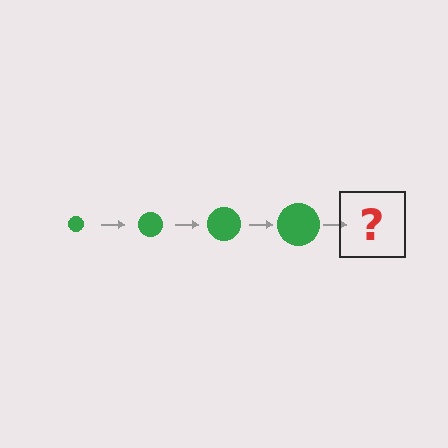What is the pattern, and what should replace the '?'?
The pattern is that the circle gets progressively larger each step. The '?' should be a green circle, larger than the previous one.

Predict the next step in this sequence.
The next step is a green circle, larger than the previous one.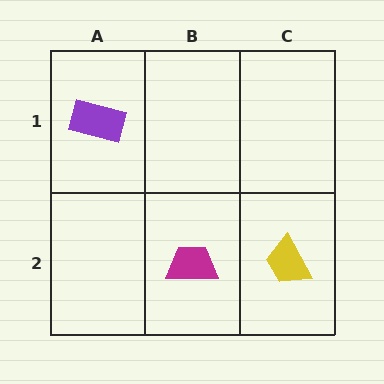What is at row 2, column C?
A yellow trapezoid.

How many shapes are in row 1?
1 shape.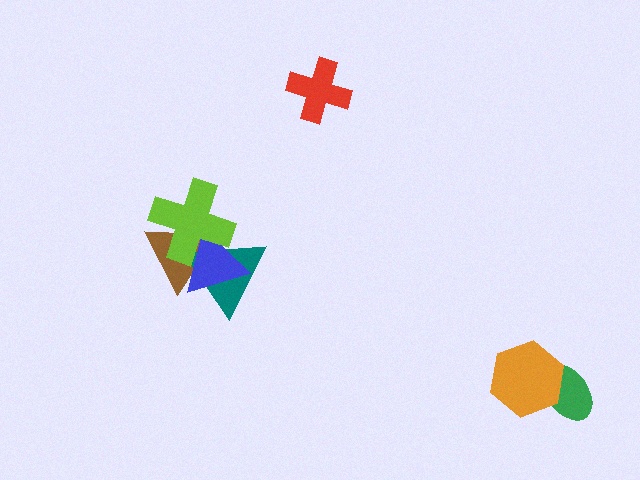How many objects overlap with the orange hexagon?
1 object overlaps with the orange hexagon.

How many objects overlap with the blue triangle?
3 objects overlap with the blue triangle.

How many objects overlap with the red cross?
0 objects overlap with the red cross.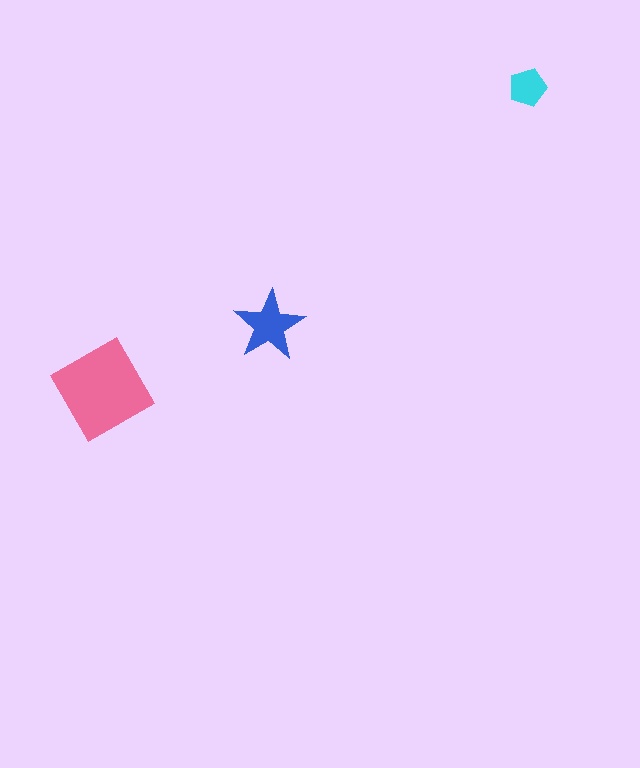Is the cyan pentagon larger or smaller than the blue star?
Smaller.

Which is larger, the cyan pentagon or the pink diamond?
The pink diamond.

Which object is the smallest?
The cyan pentagon.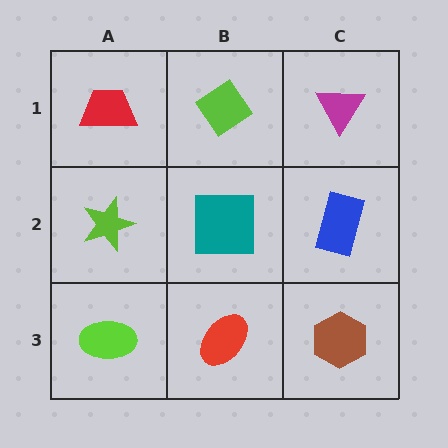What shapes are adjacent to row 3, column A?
A lime star (row 2, column A), a red ellipse (row 3, column B).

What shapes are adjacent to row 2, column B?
A lime diamond (row 1, column B), a red ellipse (row 3, column B), a lime star (row 2, column A), a blue rectangle (row 2, column C).